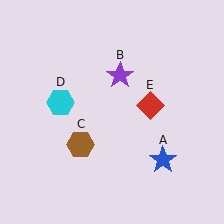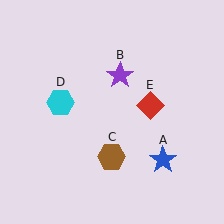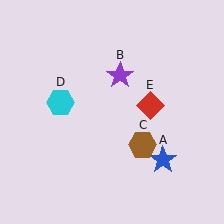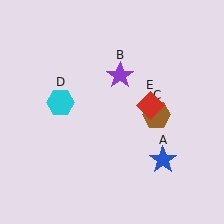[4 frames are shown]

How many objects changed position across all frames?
1 object changed position: brown hexagon (object C).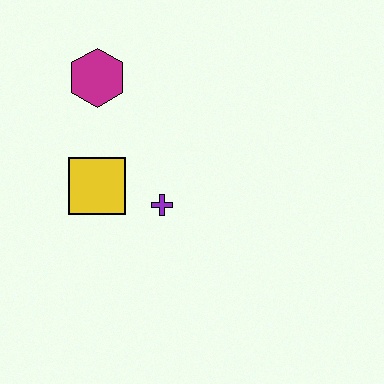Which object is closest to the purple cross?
The yellow square is closest to the purple cross.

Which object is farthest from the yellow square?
The magenta hexagon is farthest from the yellow square.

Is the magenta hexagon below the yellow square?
No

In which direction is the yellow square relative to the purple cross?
The yellow square is to the left of the purple cross.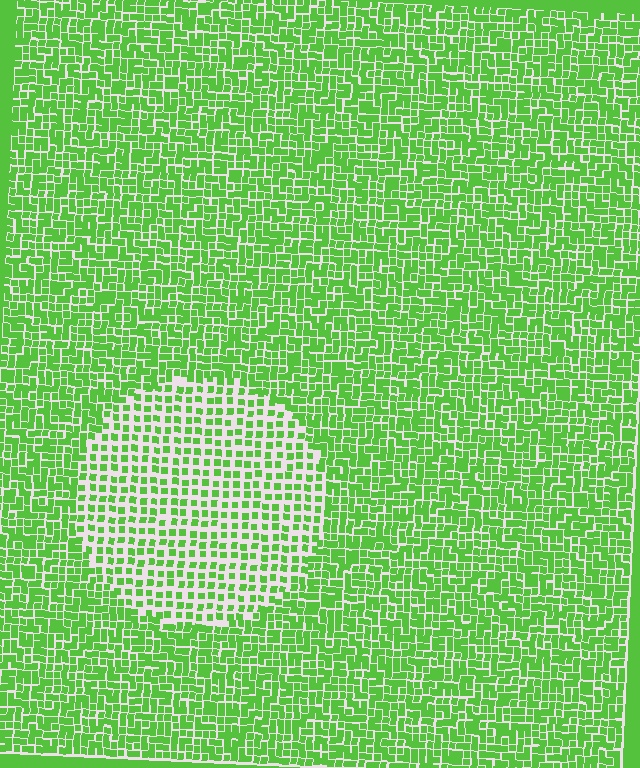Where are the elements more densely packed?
The elements are more densely packed outside the circle boundary.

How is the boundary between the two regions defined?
The boundary is defined by a change in element density (approximately 1.9x ratio). All elements are the same color, size, and shape.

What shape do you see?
I see a circle.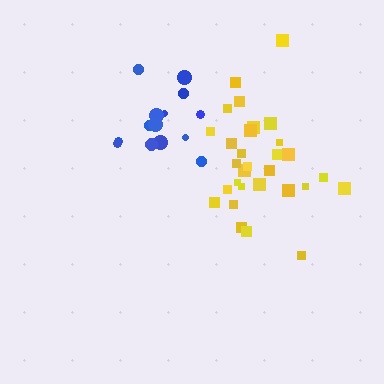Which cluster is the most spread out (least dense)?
Blue.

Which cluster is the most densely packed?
Yellow.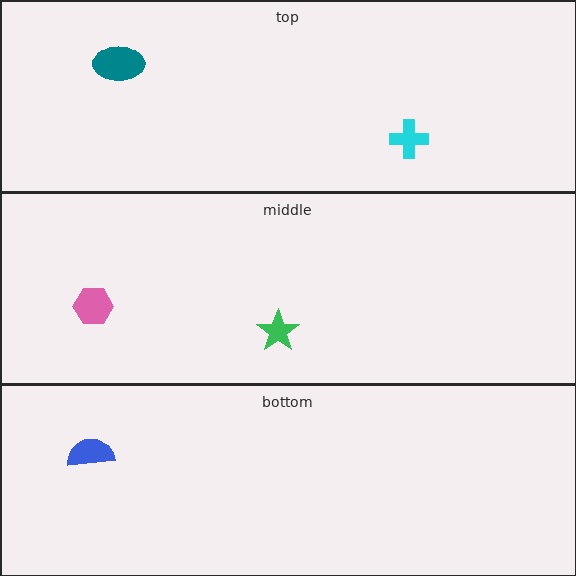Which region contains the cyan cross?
The top region.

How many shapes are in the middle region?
2.